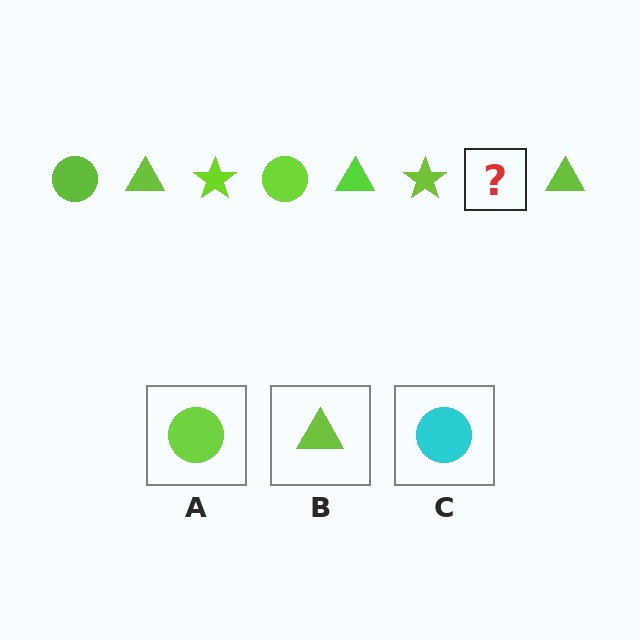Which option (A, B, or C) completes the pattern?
A.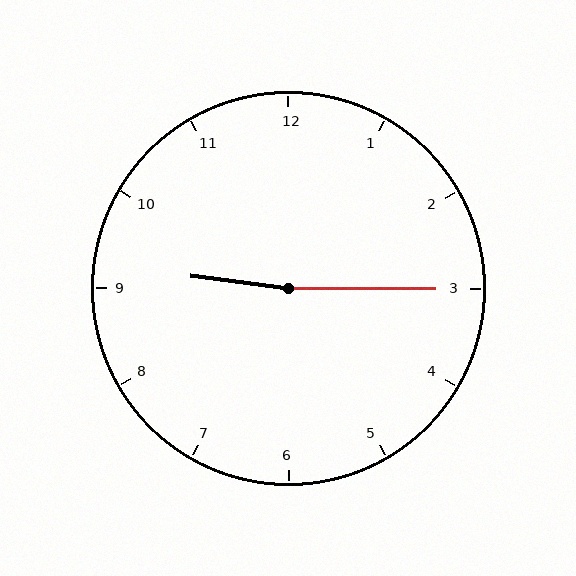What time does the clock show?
9:15.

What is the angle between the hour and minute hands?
Approximately 172 degrees.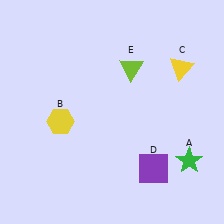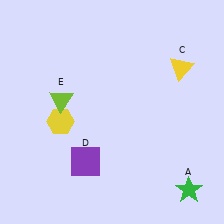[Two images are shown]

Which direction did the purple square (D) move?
The purple square (D) moved left.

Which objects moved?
The objects that moved are: the green star (A), the purple square (D), the lime triangle (E).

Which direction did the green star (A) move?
The green star (A) moved down.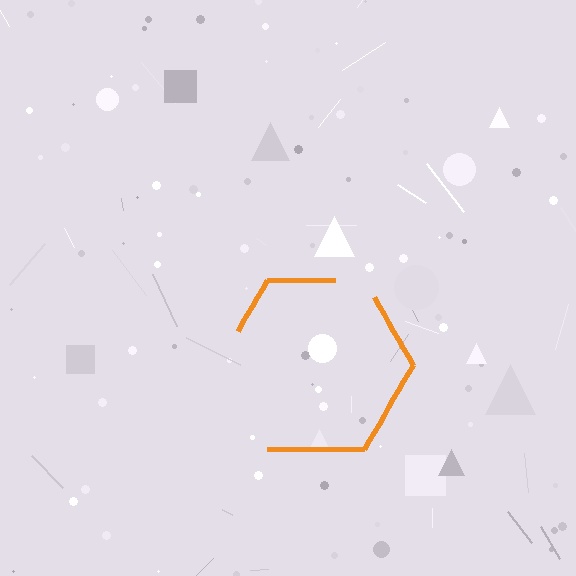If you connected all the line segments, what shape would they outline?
They would outline a hexagon.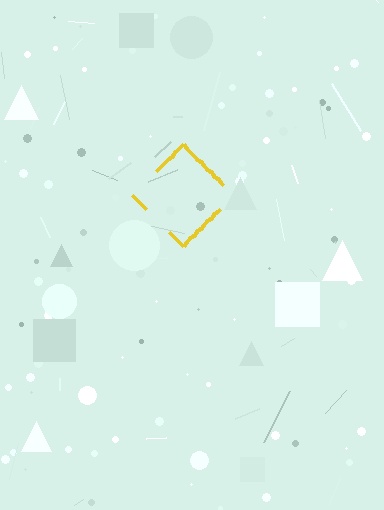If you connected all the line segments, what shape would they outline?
They would outline a diamond.